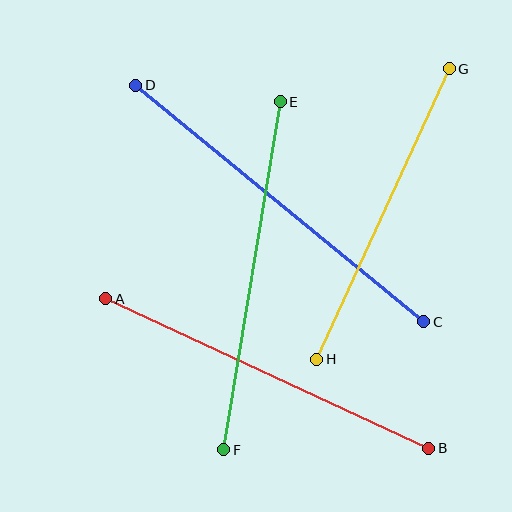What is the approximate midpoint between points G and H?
The midpoint is at approximately (383, 214) pixels.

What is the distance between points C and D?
The distance is approximately 373 pixels.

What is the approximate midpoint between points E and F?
The midpoint is at approximately (252, 276) pixels.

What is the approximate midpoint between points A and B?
The midpoint is at approximately (267, 373) pixels.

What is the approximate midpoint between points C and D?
The midpoint is at approximately (280, 204) pixels.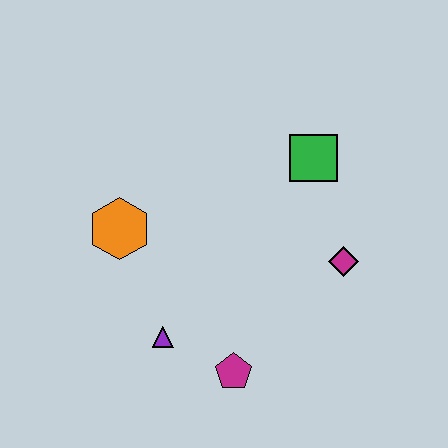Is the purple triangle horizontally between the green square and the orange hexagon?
Yes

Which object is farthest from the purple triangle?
The green square is farthest from the purple triangle.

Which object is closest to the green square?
The magenta diamond is closest to the green square.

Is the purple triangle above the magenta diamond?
No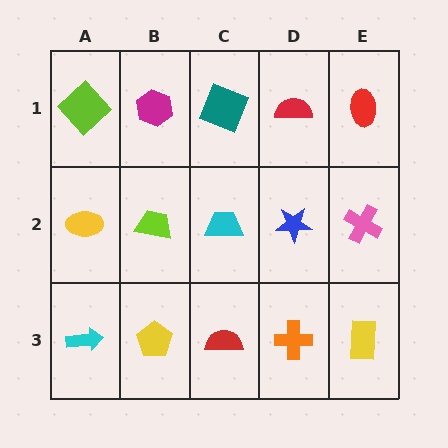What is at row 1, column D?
A red semicircle.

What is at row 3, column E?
A yellow rectangle.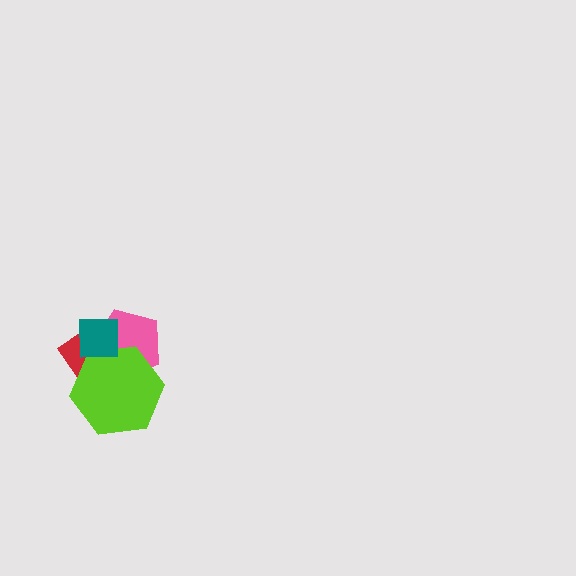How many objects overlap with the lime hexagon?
3 objects overlap with the lime hexagon.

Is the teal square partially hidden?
No, no other shape covers it.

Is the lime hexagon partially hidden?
Yes, it is partially covered by another shape.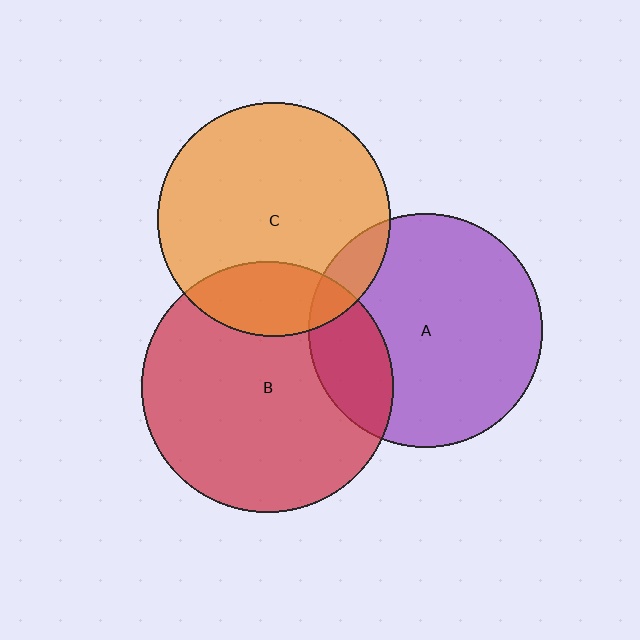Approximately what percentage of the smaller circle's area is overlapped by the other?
Approximately 20%.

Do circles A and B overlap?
Yes.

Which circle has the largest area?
Circle B (red).